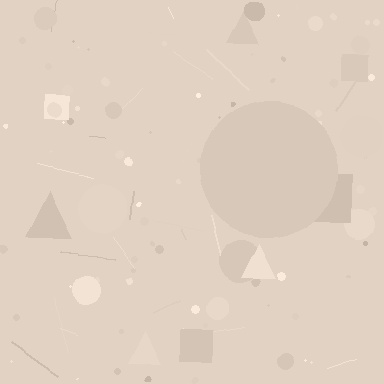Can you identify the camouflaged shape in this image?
The camouflaged shape is a circle.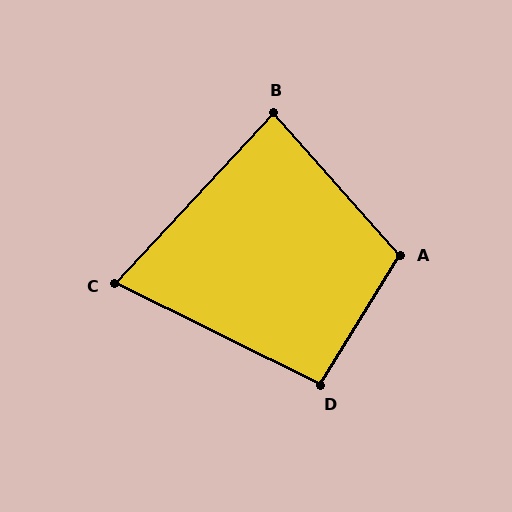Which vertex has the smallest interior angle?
C, at approximately 73 degrees.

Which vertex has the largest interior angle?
A, at approximately 107 degrees.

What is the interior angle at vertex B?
Approximately 85 degrees (acute).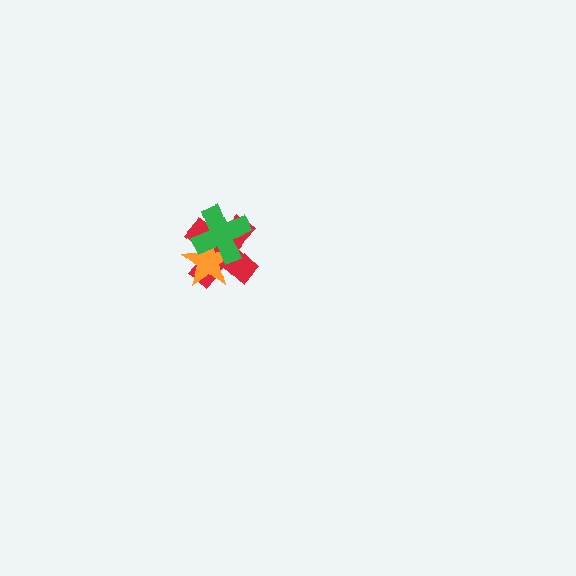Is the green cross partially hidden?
No, no other shape covers it.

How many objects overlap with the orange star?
2 objects overlap with the orange star.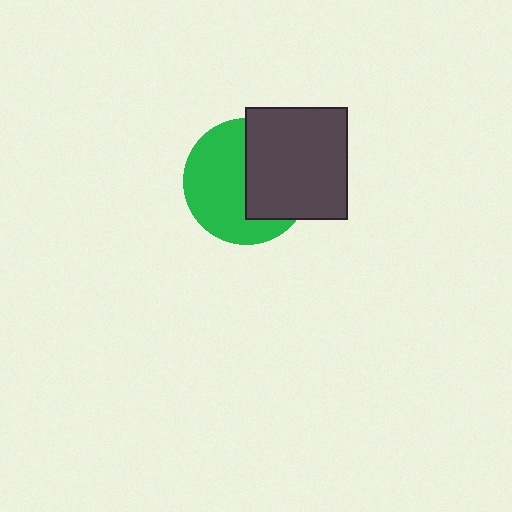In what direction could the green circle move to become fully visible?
The green circle could move left. That would shift it out from behind the dark gray rectangle entirely.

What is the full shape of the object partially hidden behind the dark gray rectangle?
The partially hidden object is a green circle.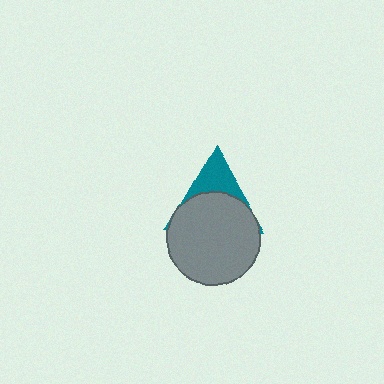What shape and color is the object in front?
The object in front is a gray circle.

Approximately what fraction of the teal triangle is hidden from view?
Roughly 66% of the teal triangle is hidden behind the gray circle.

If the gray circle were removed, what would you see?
You would see the complete teal triangle.